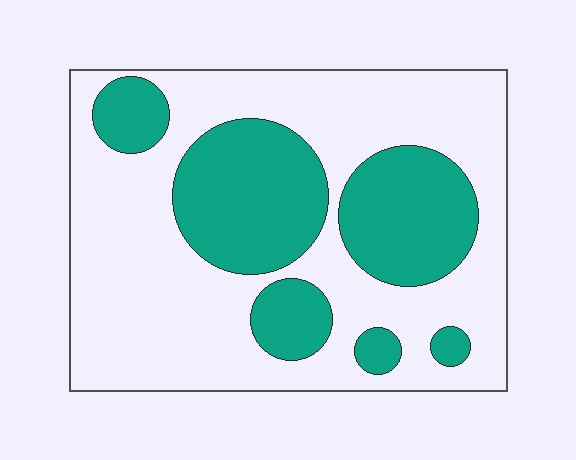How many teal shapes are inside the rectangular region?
6.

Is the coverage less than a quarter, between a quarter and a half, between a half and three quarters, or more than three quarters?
Between a quarter and a half.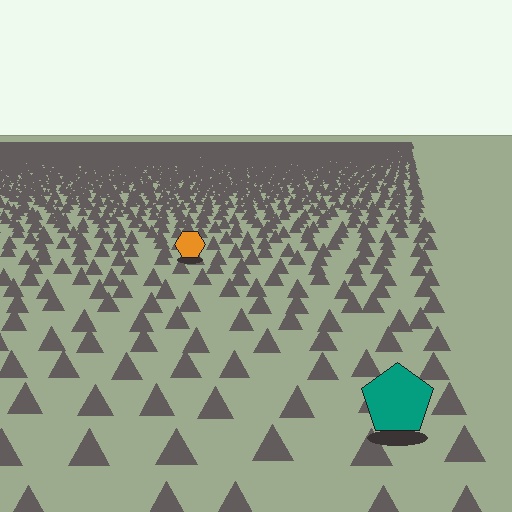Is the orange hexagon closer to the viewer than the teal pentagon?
No. The teal pentagon is closer — you can tell from the texture gradient: the ground texture is coarser near it.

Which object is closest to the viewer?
The teal pentagon is closest. The texture marks near it are larger and more spread out.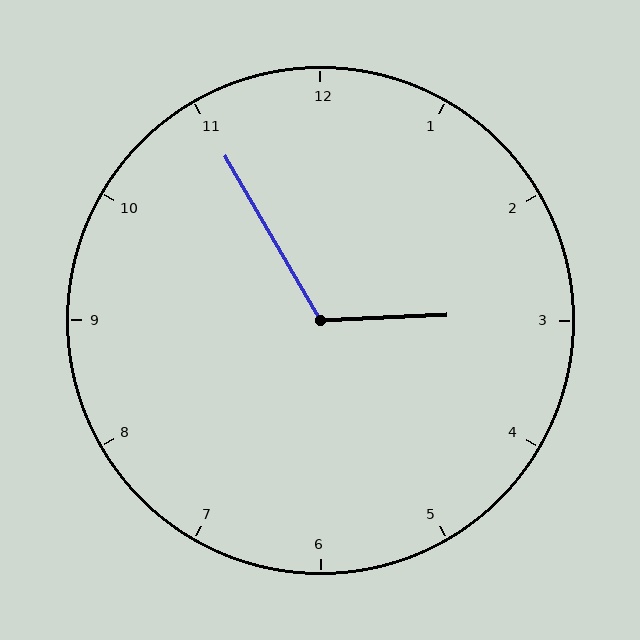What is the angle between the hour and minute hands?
Approximately 118 degrees.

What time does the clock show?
2:55.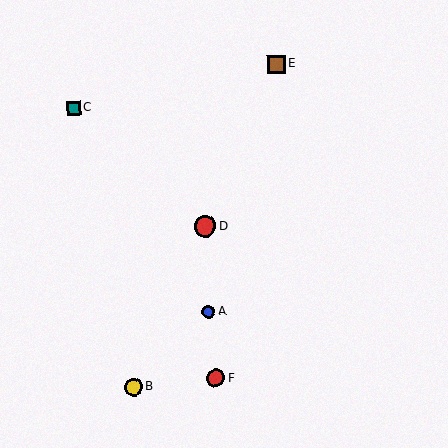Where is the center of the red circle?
The center of the red circle is at (205, 226).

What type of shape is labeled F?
Shape F is a red circle.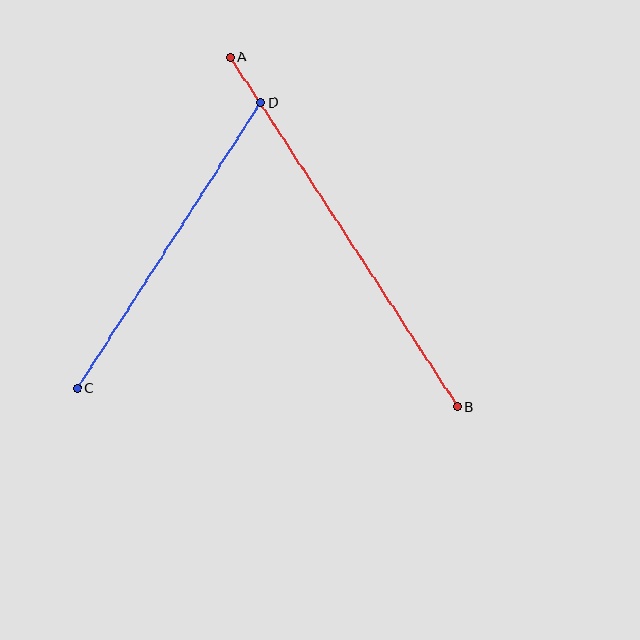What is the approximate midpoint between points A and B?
The midpoint is at approximately (344, 232) pixels.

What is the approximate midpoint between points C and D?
The midpoint is at approximately (169, 245) pixels.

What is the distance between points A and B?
The distance is approximately 417 pixels.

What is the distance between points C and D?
The distance is approximately 340 pixels.